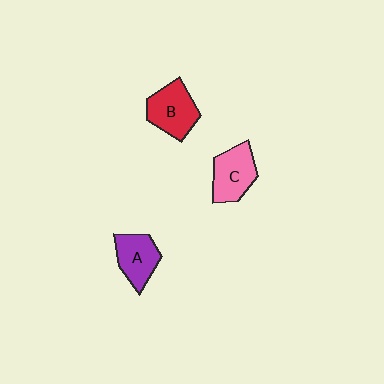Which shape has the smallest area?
Shape A (purple).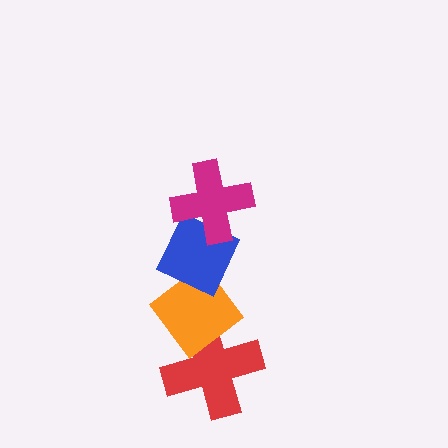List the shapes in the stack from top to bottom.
From top to bottom: the magenta cross, the blue diamond, the orange diamond, the red cross.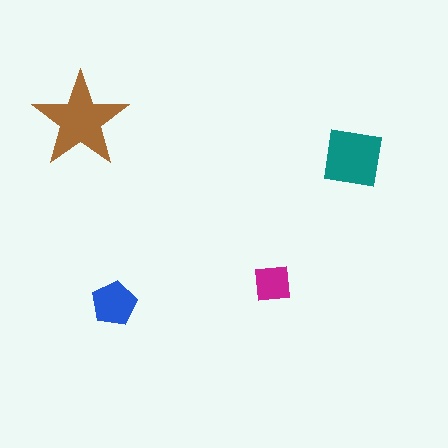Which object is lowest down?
The blue pentagon is bottommost.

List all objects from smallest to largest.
The magenta square, the blue pentagon, the teal square, the brown star.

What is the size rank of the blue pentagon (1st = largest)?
3rd.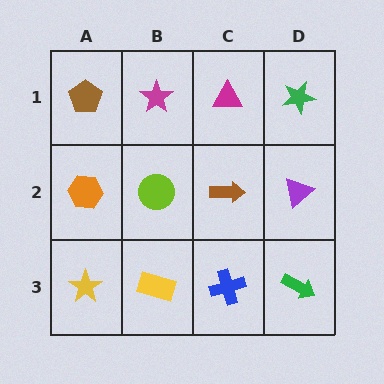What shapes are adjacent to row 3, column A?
An orange hexagon (row 2, column A), a yellow rectangle (row 3, column B).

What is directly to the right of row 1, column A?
A magenta star.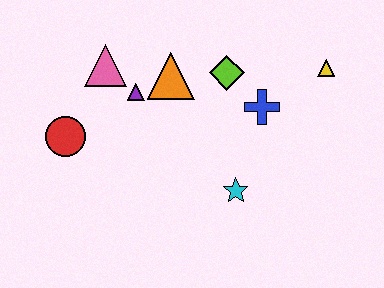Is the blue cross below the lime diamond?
Yes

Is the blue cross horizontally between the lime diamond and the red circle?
No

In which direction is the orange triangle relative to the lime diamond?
The orange triangle is to the left of the lime diamond.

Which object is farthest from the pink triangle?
The yellow triangle is farthest from the pink triangle.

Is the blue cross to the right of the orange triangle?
Yes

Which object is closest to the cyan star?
The blue cross is closest to the cyan star.